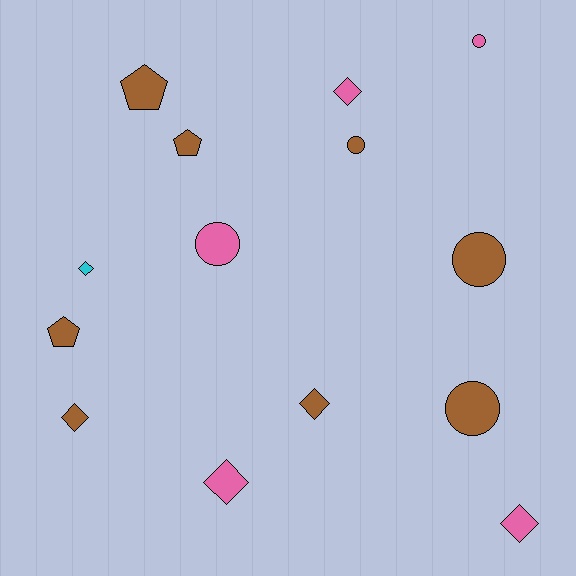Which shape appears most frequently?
Diamond, with 6 objects.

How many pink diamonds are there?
There are 3 pink diamonds.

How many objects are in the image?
There are 14 objects.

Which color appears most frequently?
Brown, with 8 objects.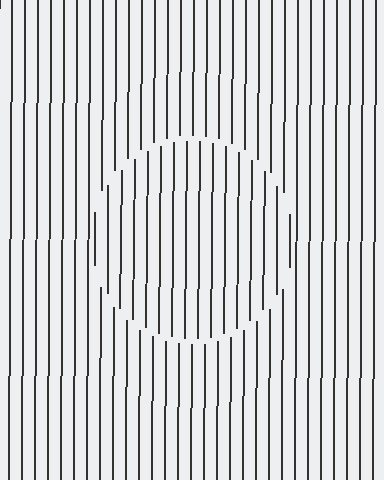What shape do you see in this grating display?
An illusory circle. The interior of the shape contains the same grating, shifted by half a period — the contour is defined by the phase discontinuity where line-ends from the inner and outer gratings abut.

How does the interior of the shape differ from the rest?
The interior of the shape contains the same grating, shifted by half a period — the contour is defined by the phase discontinuity where line-ends from the inner and outer gratings abut.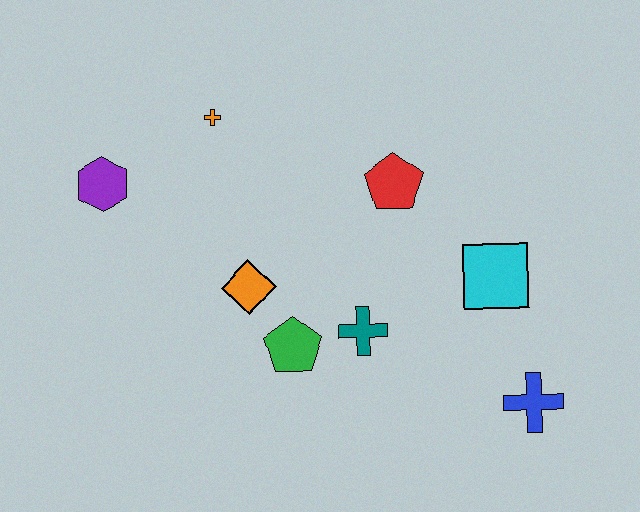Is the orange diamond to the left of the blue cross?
Yes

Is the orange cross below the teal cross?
No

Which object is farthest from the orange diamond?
The blue cross is farthest from the orange diamond.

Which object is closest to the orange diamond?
The green pentagon is closest to the orange diamond.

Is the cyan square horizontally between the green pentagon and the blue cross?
Yes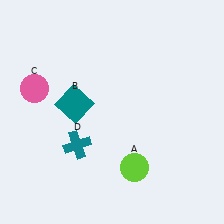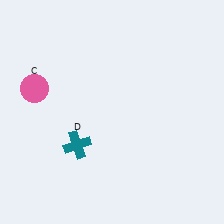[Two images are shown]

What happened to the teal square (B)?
The teal square (B) was removed in Image 2. It was in the top-left area of Image 1.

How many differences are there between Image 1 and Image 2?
There are 2 differences between the two images.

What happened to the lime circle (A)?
The lime circle (A) was removed in Image 2. It was in the bottom-right area of Image 1.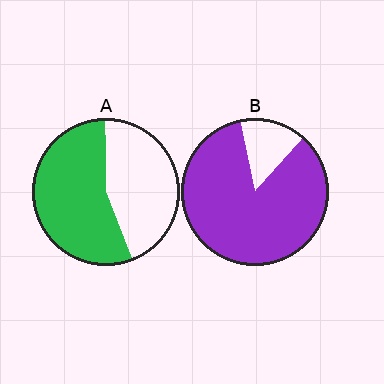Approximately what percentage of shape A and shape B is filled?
A is approximately 55% and B is approximately 85%.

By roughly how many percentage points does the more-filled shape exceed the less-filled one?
By roughly 30 percentage points (B over A).